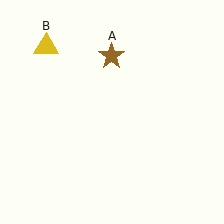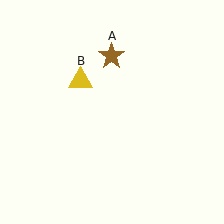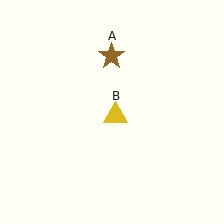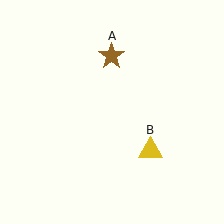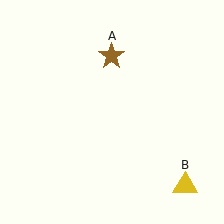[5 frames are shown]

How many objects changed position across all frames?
1 object changed position: yellow triangle (object B).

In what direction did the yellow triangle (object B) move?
The yellow triangle (object B) moved down and to the right.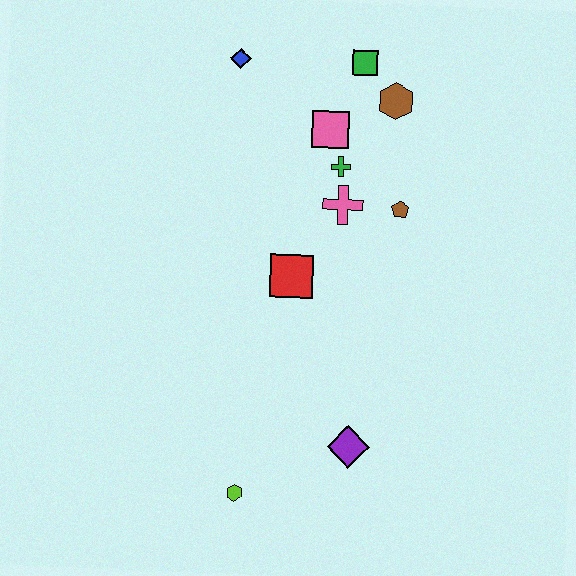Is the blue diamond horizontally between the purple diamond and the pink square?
No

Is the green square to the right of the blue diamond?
Yes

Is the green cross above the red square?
Yes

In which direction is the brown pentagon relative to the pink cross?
The brown pentagon is to the right of the pink cross.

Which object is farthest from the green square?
The lime hexagon is farthest from the green square.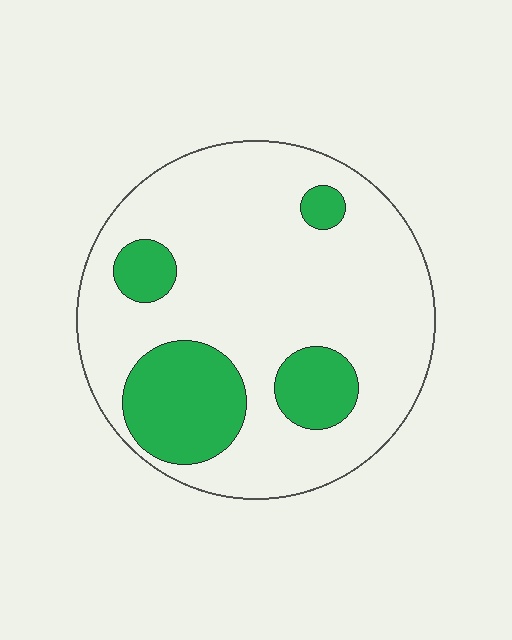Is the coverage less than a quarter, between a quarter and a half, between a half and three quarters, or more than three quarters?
Less than a quarter.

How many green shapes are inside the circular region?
4.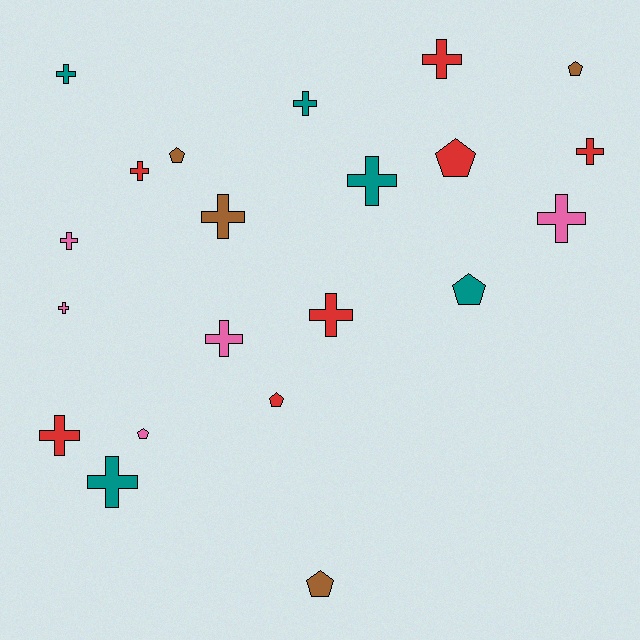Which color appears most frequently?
Red, with 7 objects.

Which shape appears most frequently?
Cross, with 14 objects.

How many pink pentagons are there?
There is 1 pink pentagon.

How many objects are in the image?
There are 21 objects.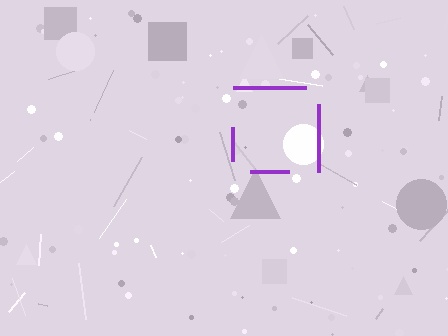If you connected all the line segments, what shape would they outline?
They would outline a square.